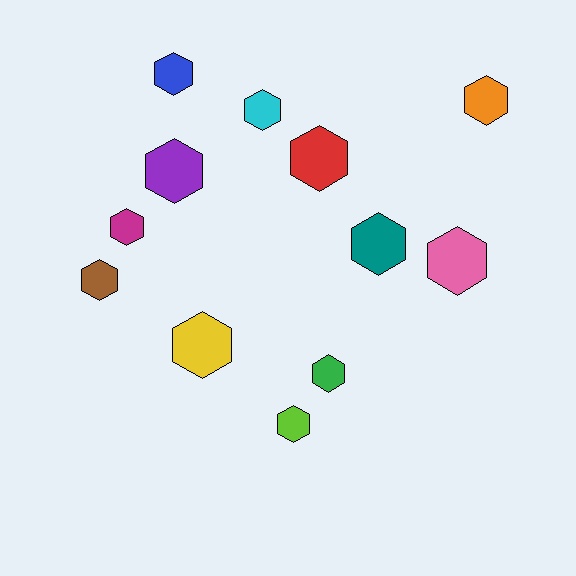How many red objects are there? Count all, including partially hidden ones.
There is 1 red object.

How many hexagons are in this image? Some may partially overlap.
There are 12 hexagons.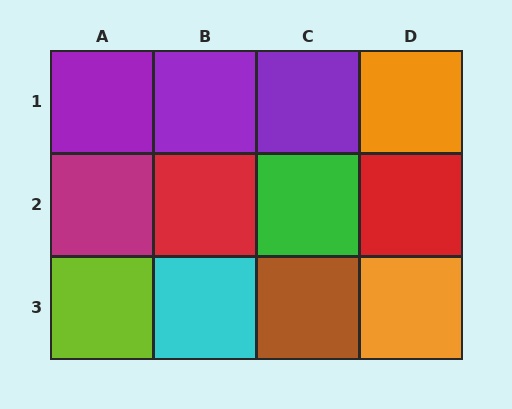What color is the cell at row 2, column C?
Green.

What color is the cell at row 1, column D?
Orange.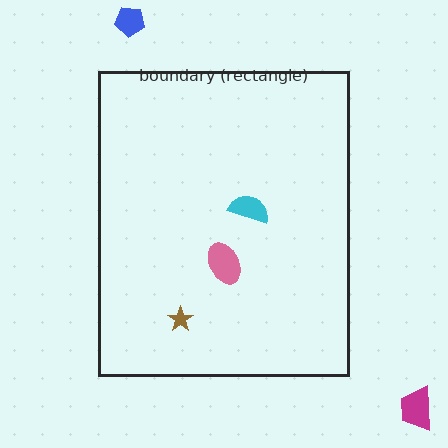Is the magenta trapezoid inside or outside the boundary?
Outside.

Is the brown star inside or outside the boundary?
Inside.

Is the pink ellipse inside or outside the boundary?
Inside.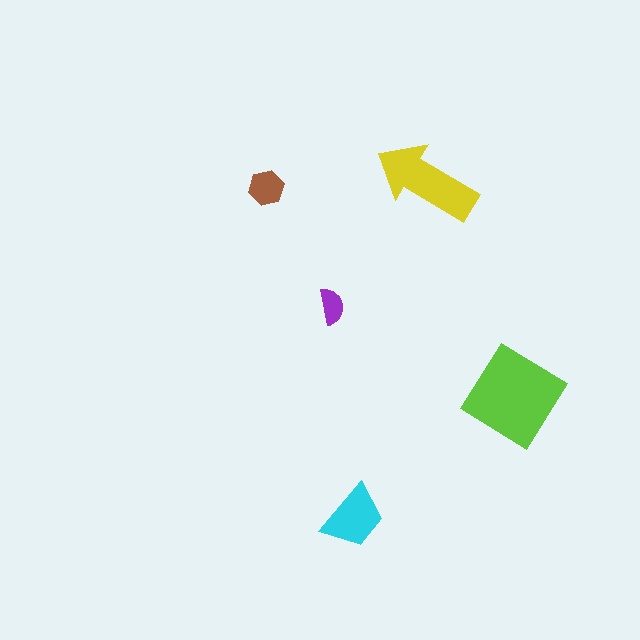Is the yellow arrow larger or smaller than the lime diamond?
Smaller.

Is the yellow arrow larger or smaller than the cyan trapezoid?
Larger.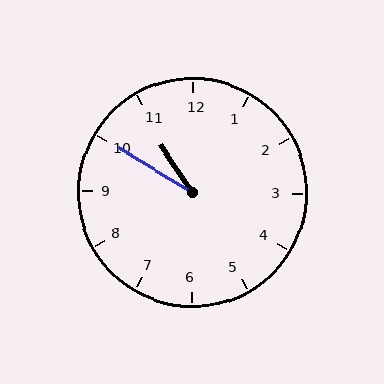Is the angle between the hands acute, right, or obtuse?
It is acute.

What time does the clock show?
10:50.